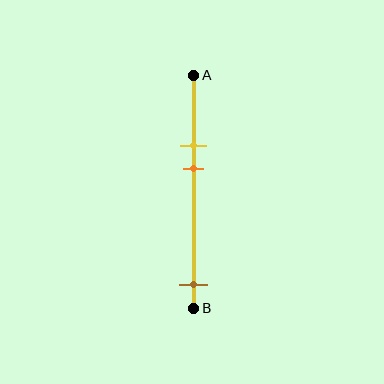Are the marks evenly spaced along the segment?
No, the marks are not evenly spaced.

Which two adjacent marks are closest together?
The yellow and orange marks are the closest adjacent pair.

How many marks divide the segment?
There are 3 marks dividing the segment.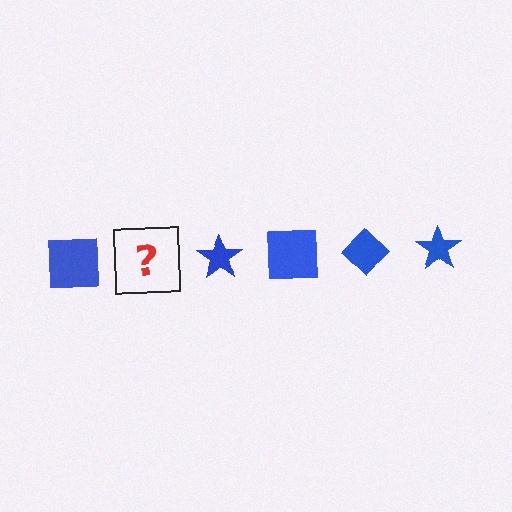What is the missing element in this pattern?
The missing element is a blue diamond.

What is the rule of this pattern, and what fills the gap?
The rule is that the pattern cycles through square, diamond, star shapes in blue. The gap should be filled with a blue diamond.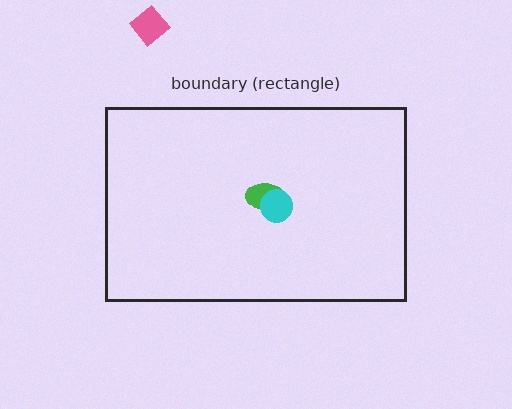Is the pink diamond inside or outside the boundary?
Outside.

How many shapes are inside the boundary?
3 inside, 1 outside.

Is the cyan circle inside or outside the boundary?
Inside.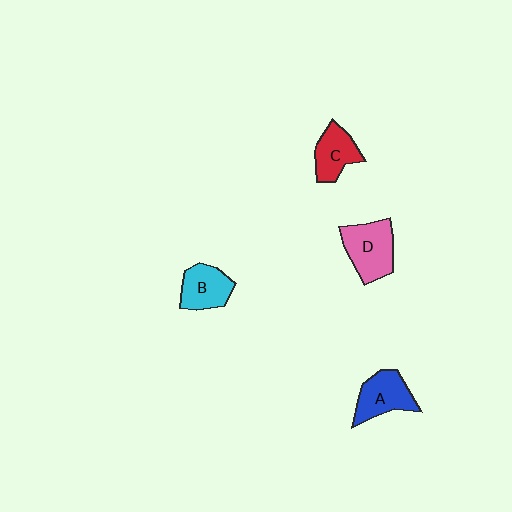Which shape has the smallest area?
Shape C (red).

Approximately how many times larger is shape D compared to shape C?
Approximately 1.4 times.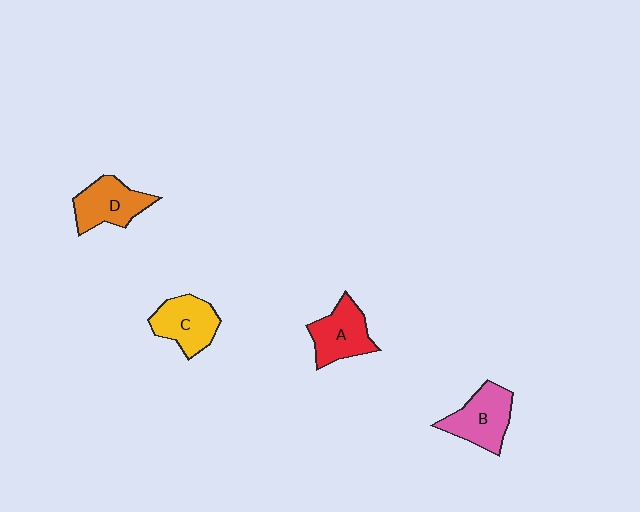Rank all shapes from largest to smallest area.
From largest to smallest: B (pink), A (red), C (yellow), D (orange).